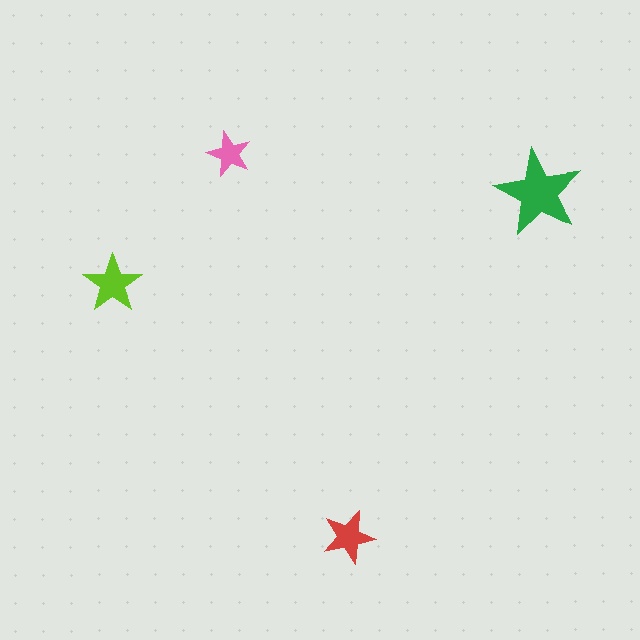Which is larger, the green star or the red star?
The green one.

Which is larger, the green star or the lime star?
The green one.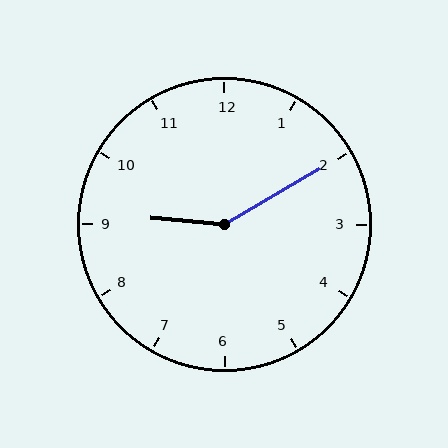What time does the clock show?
9:10.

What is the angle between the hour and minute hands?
Approximately 145 degrees.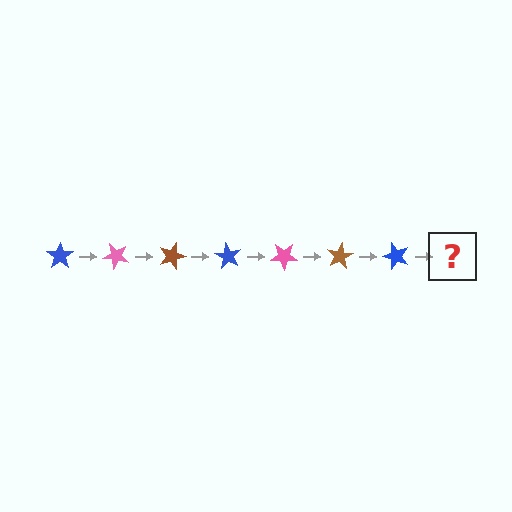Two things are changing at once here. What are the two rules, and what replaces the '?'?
The two rules are that it rotates 45 degrees each step and the color cycles through blue, pink, and brown. The '?' should be a pink star, rotated 315 degrees from the start.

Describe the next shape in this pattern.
It should be a pink star, rotated 315 degrees from the start.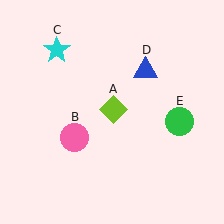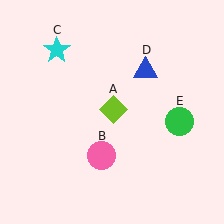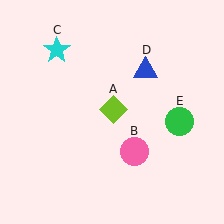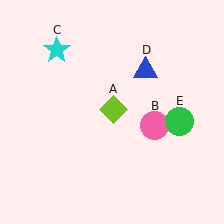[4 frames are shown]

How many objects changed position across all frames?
1 object changed position: pink circle (object B).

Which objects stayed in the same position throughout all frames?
Lime diamond (object A) and cyan star (object C) and blue triangle (object D) and green circle (object E) remained stationary.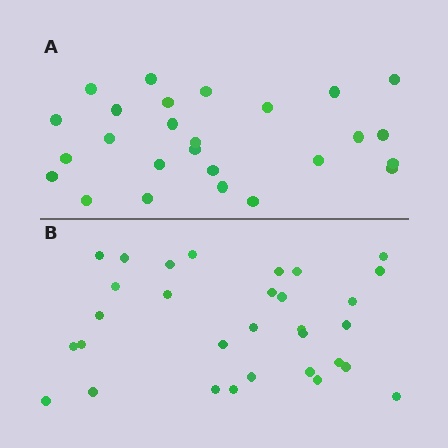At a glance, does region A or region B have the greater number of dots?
Region B (the bottom region) has more dots.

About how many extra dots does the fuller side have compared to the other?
Region B has about 5 more dots than region A.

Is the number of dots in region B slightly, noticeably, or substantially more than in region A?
Region B has only slightly more — the two regions are fairly close. The ratio is roughly 1.2 to 1.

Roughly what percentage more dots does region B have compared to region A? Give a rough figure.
About 20% more.